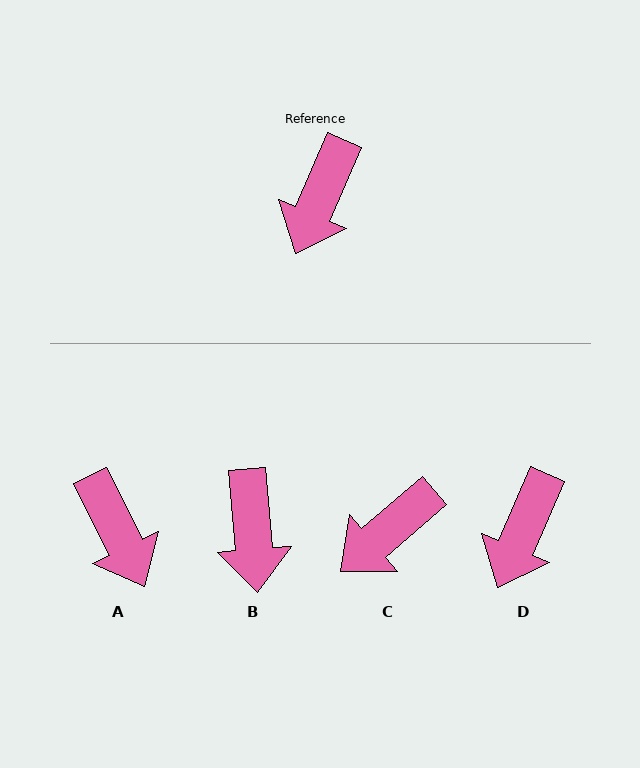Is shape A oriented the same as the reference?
No, it is off by about 50 degrees.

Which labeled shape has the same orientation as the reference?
D.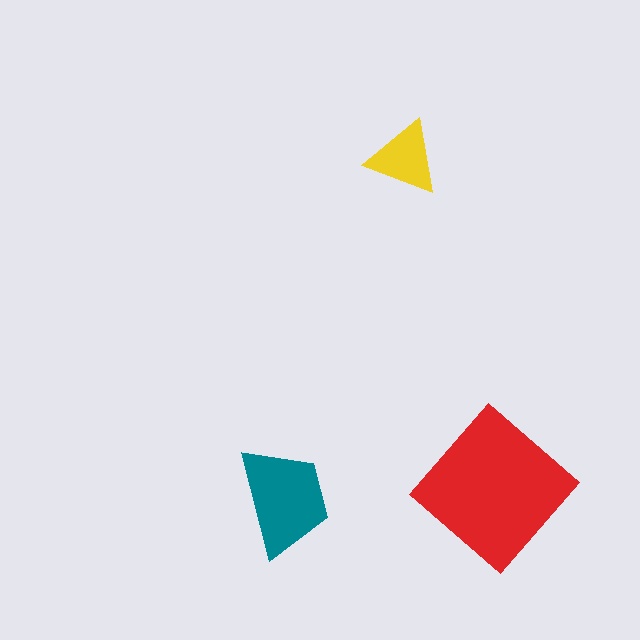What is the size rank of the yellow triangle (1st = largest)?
3rd.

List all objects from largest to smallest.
The red diamond, the teal trapezoid, the yellow triangle.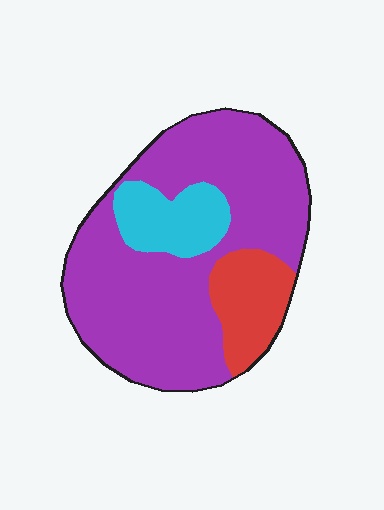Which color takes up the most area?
Purple, at roughly 70%.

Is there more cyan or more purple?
Purple.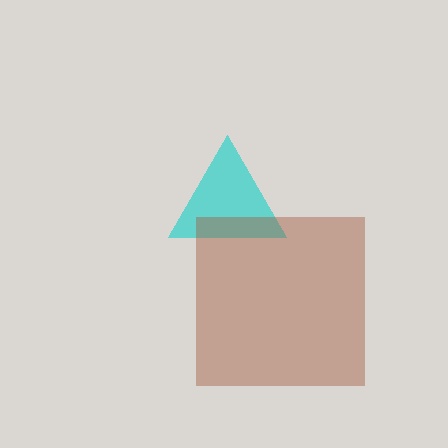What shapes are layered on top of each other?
The layered shapes are: a cyan triangle, a brown square.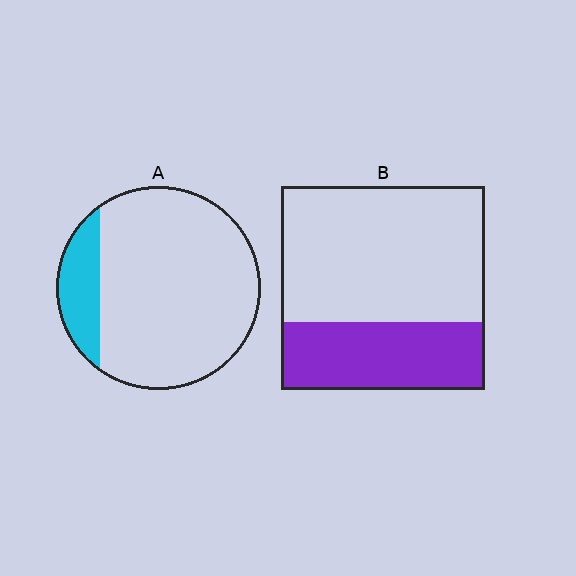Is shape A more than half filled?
No.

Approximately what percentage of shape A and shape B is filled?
A is approximately 15% and B is approximately 35%.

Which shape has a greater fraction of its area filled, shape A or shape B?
Shape B.